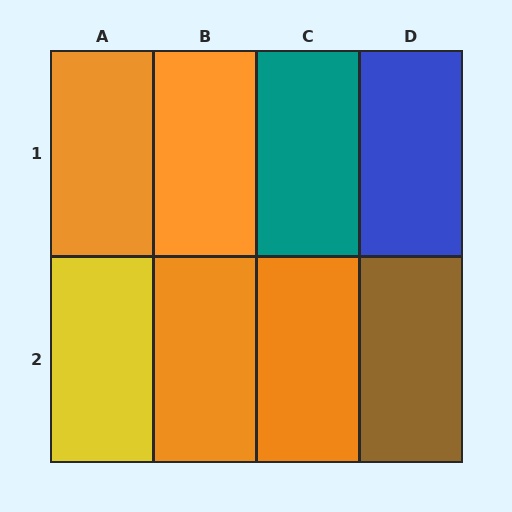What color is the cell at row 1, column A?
Orange.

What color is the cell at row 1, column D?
Blue.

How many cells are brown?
1 cell is brown.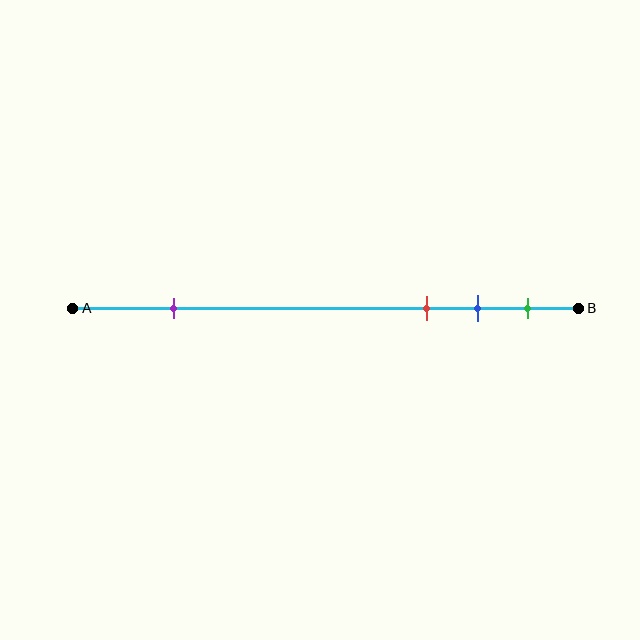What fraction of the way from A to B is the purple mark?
The purple mark is approximately 20% (0.2) of the way from A to B.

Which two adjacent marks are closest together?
The blue and green marks are the closest adjacent pair.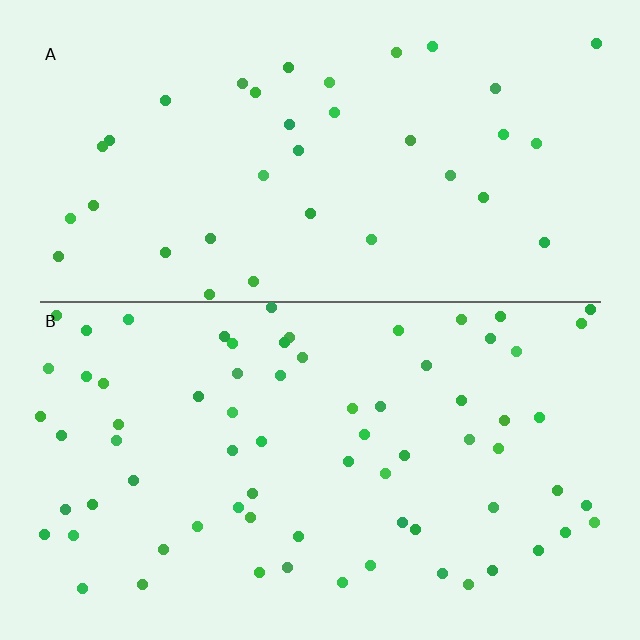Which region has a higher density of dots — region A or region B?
B (the bottom).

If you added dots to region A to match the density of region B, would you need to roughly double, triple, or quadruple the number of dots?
Approximately double.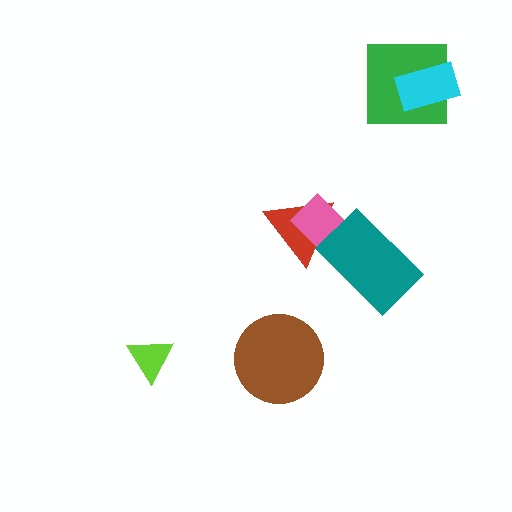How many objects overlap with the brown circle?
0 objects overlap with the brown circle.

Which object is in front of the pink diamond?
The teal rectangle is in front of the pink diamond.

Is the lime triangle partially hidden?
No, no other shape covers it.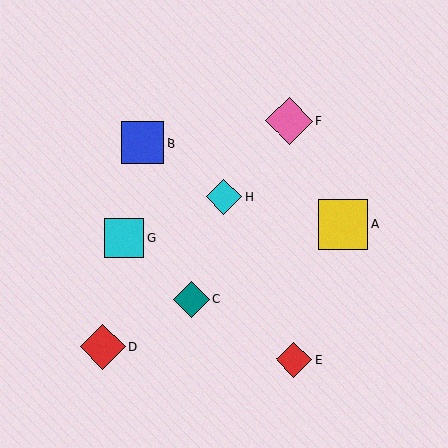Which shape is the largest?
The yellow square (labeled A) is the largest.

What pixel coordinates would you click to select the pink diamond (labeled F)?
Click at (289, 121) to select the pink diamond F.